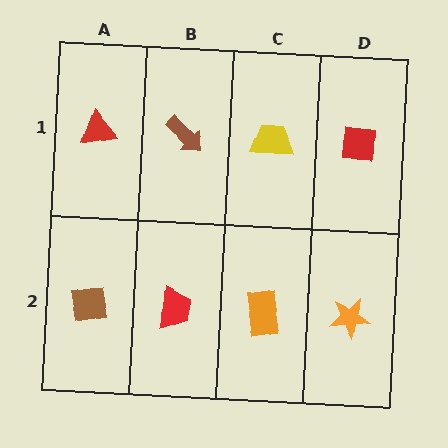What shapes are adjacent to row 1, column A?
A brown square (row 2, column A), a brown arrow (row 1, column B).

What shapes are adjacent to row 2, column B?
A brown arrow (row 1, column B), a brown square (row 2, column A), an orange rectangle (row 2, column C).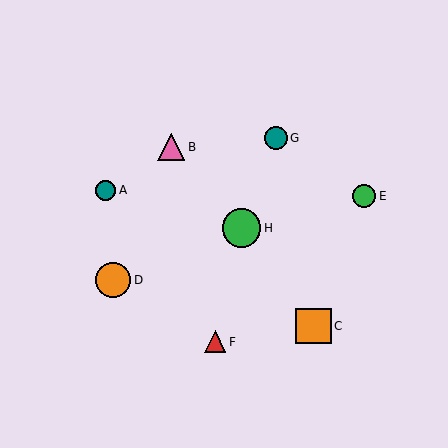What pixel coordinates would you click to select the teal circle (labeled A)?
Click at (106, 190) to select the teal circle A.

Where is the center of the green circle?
The center of the green circle is at (364, 196).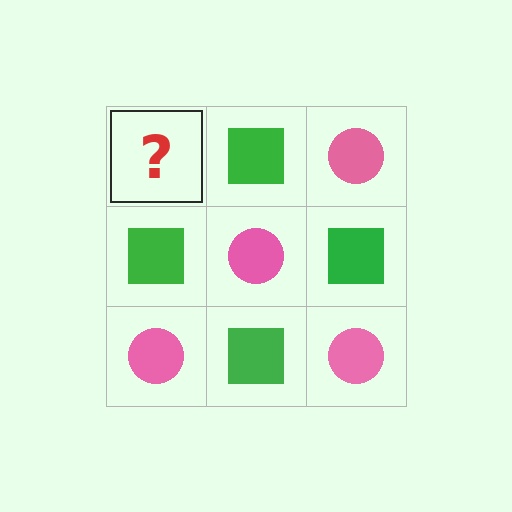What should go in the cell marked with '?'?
The missing cell should contain a pink circle.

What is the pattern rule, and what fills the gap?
The rule is that it alternates pink circle and green square in a checkerboard pattern. The gap should be filled with a pink circle.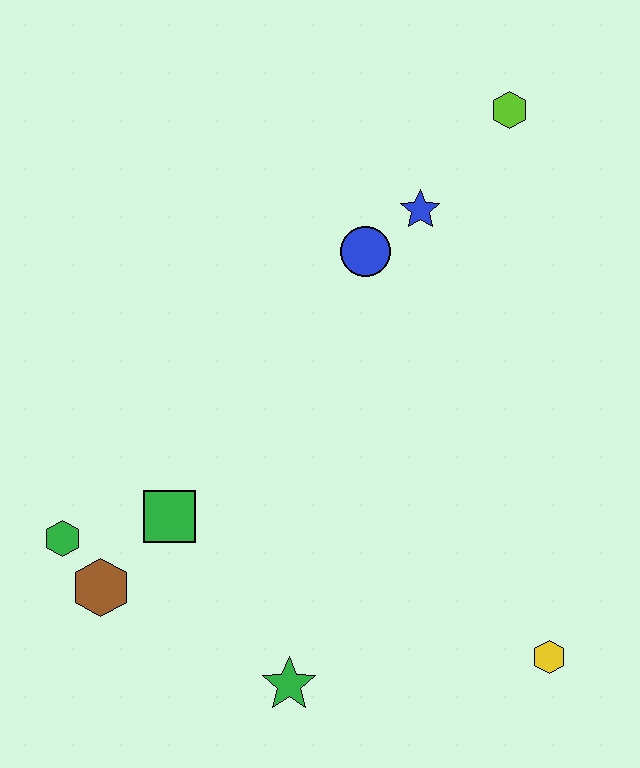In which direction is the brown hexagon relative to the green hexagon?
The brown hexagon is below the green hexagon.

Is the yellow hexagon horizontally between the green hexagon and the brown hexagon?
No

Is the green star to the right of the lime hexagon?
No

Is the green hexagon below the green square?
Yes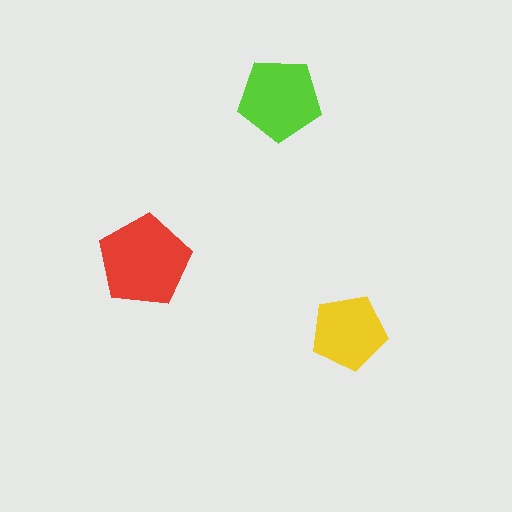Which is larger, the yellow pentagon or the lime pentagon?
The lime one.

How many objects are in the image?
There are 3 objects in the image.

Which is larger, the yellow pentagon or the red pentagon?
The red one.